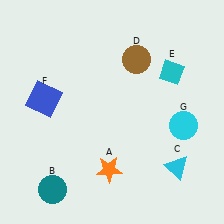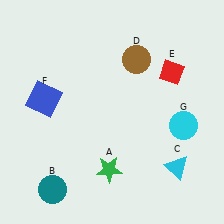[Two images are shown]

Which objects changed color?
A changed from orange to green. E changed from cyan to red.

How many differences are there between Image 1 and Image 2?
There are 2 differences between the two images.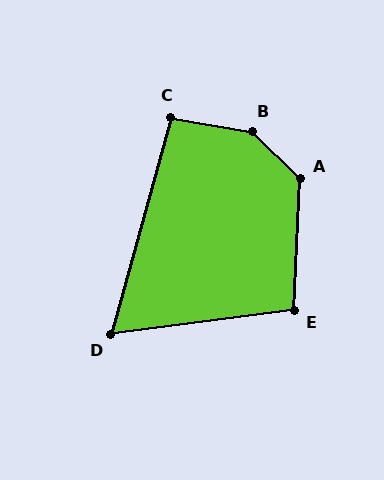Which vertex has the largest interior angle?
B, at approximately 145 degrees.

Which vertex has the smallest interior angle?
D, at approximately 67 degrees.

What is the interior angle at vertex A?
Approximately 132 degrees (obtuse).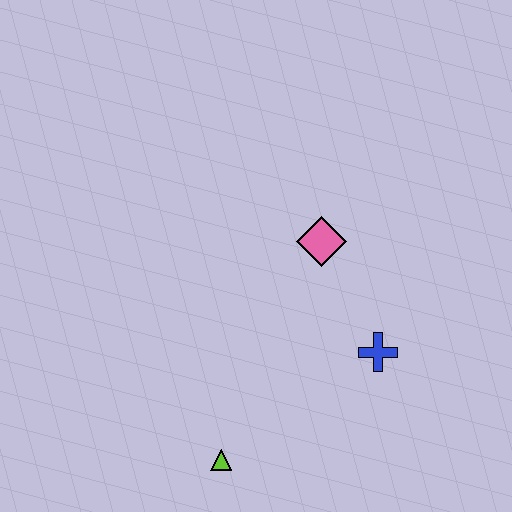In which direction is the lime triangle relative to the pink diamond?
The lime triangle is below the pink diamond.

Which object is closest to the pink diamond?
The blue cross is closest to the pink diamond.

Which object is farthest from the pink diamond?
The lime triangle is farthest from the pink diamond.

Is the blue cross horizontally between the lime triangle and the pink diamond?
No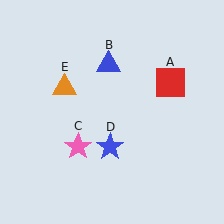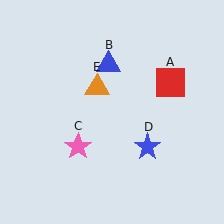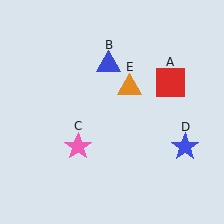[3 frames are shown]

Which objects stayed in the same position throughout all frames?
Red square (object A) and blue triangle (object B) and pink star (object C) remained stationary.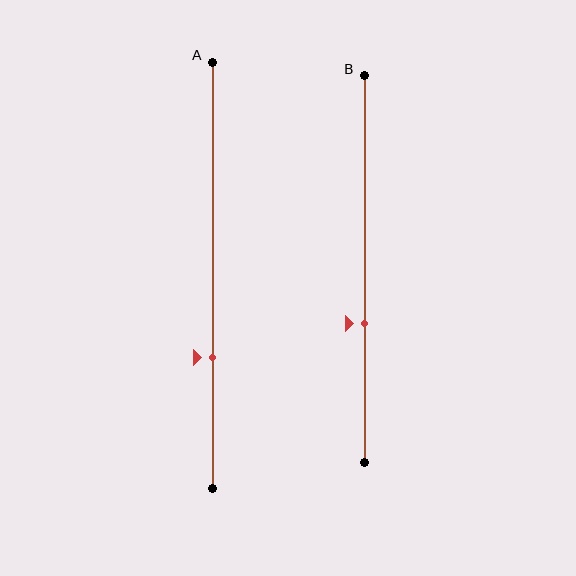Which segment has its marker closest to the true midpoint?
Segment B has its marker closest to the true midpoint.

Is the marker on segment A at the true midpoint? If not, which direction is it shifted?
No, the marker on segment A is shifted downward by about 19% of the segment length.